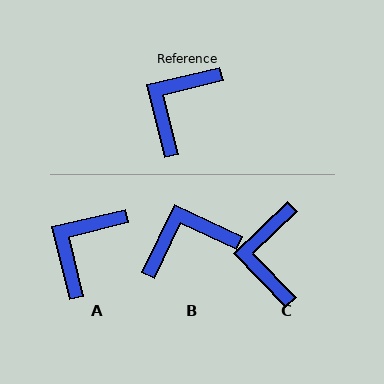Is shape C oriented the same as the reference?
No, it is off by about 30 degrees.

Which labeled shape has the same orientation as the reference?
A.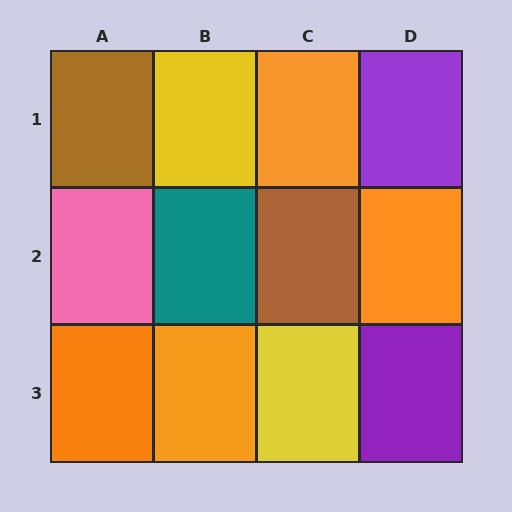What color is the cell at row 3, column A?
Orange.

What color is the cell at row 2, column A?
Pink.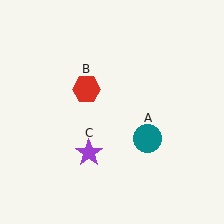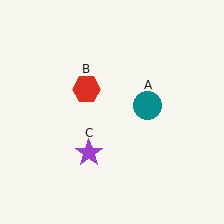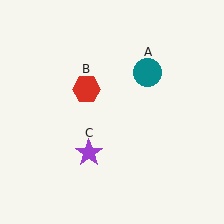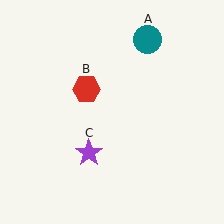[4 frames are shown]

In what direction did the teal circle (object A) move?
The teal circle (object A) moved up.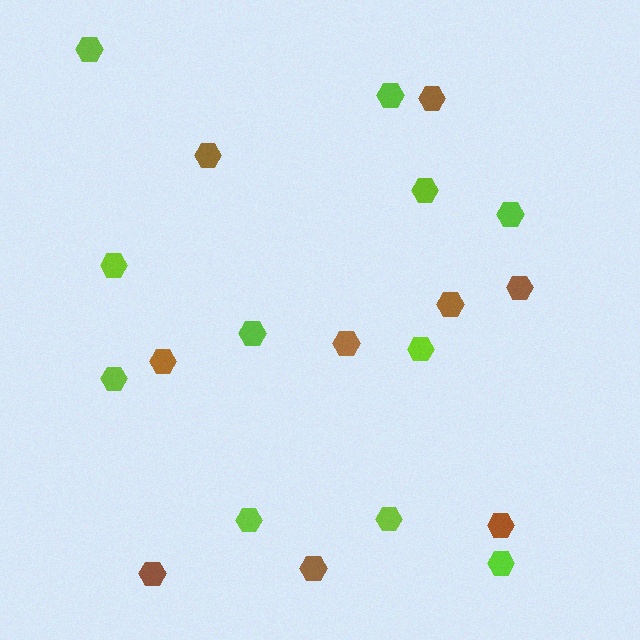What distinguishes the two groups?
There are 2 groups: one group of brown hexagons (9) and one group of lime hexagons (11).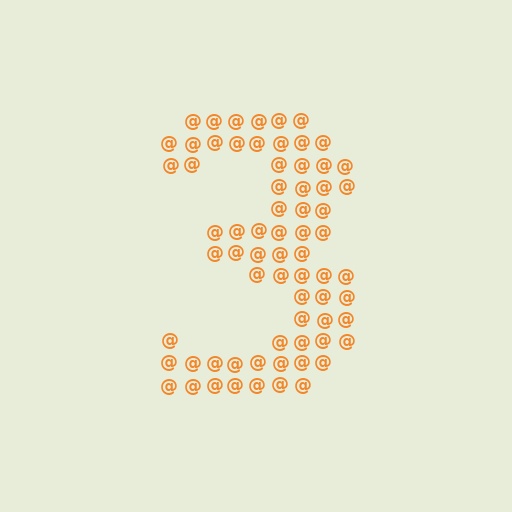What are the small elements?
The small elements are at signs.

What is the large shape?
The large shape is the digit 3.